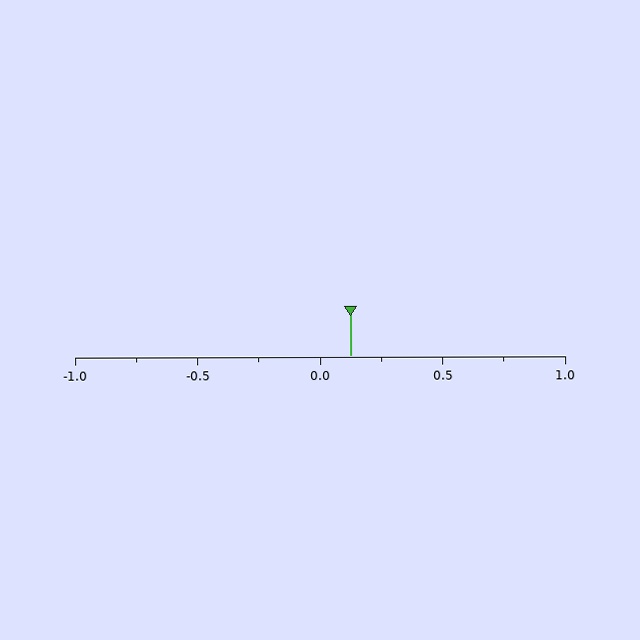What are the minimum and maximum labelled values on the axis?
The axis runs from -1.0 to 1.0.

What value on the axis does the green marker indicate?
The marker indicates approximately 0.12.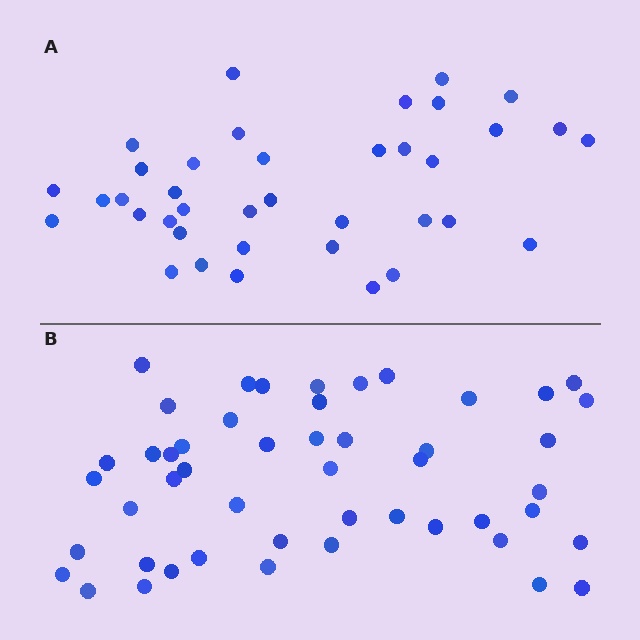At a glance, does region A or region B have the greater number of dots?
Region B (the bottom region) has more dots.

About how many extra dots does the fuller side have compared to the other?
Region B has roughly 12 or so more dots than region A.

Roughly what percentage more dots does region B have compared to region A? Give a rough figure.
About 30% more.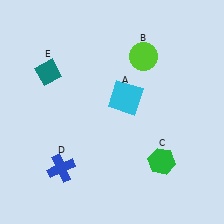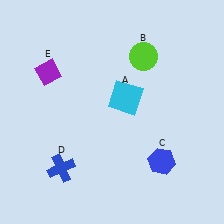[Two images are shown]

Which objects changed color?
C changed from green to blue. E changed from teal to purple.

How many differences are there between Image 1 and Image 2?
There are 2 differences between the two images.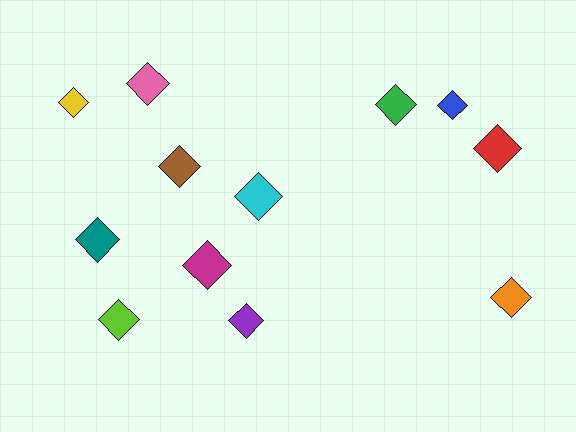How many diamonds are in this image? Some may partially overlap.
There are 12 diamonds.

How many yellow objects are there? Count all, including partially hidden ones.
There is 1 yellow object.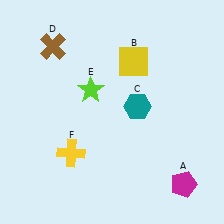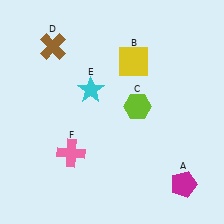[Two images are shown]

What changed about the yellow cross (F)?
In Image 1, F is yellow. In Image 2, it changed to pink.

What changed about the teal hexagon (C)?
In Image 1, C is teal. In Image 2, it changed to lime.